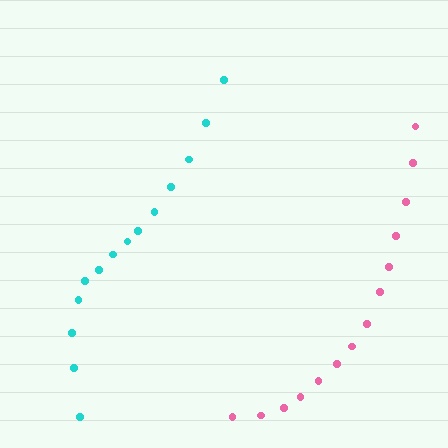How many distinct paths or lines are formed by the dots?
There are 2 distinct paths.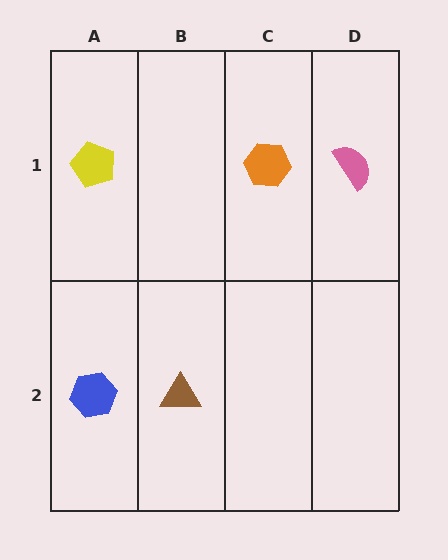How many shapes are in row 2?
2 shapes.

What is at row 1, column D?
A pink semicircle.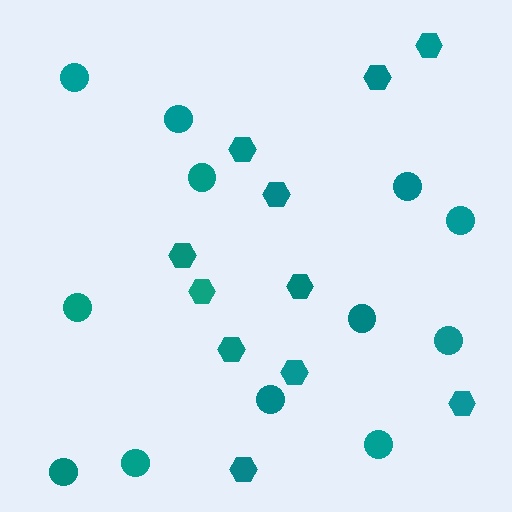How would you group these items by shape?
There are 2 groups: one group of circles (12) and one group of hexagons (11).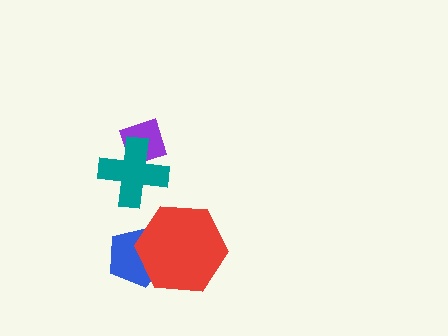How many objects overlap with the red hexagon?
1 object overlaps with the red hexagon.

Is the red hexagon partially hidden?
No, no other shape covers it.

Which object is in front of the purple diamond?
The teal cross is in front of the purple diamond.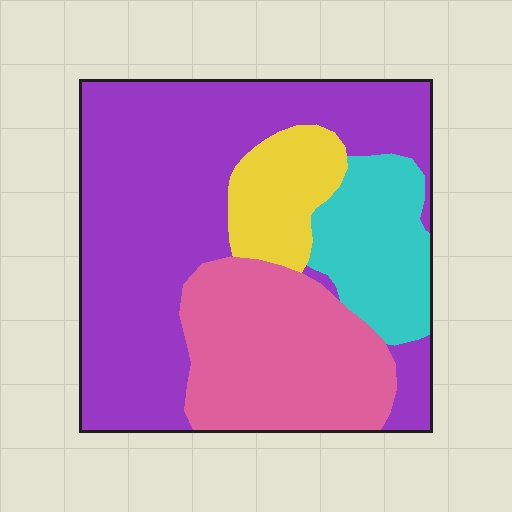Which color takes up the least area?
Yellow, at roughly 10%.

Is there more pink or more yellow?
Pink.